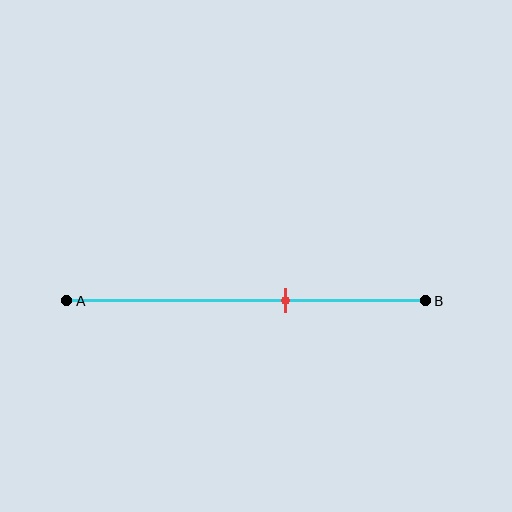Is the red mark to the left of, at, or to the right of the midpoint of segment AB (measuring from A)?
The red mark is to the right of the midpoint of segment AB.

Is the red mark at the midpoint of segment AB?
No, the mark is at about 60% from A, not at the 50% midpoint.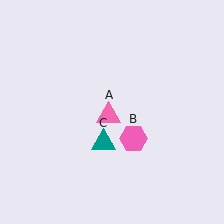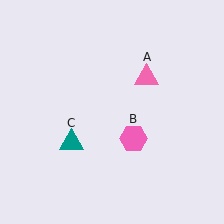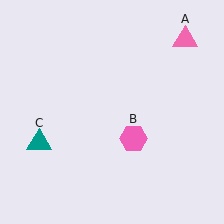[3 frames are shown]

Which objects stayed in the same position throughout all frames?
Pink hexagon (object B) remained stationary.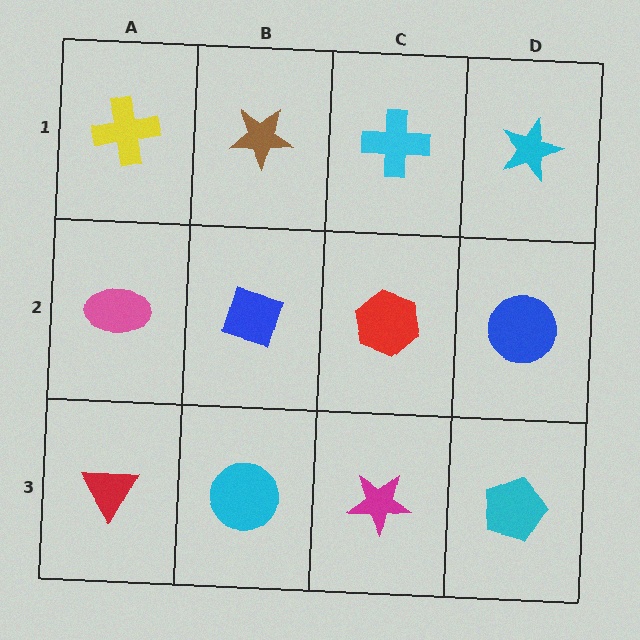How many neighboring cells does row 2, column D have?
3.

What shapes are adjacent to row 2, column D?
A cyan star (row 1, column D), a cyan pentagon (row 3, column D), a red hexagon (row 2, column C).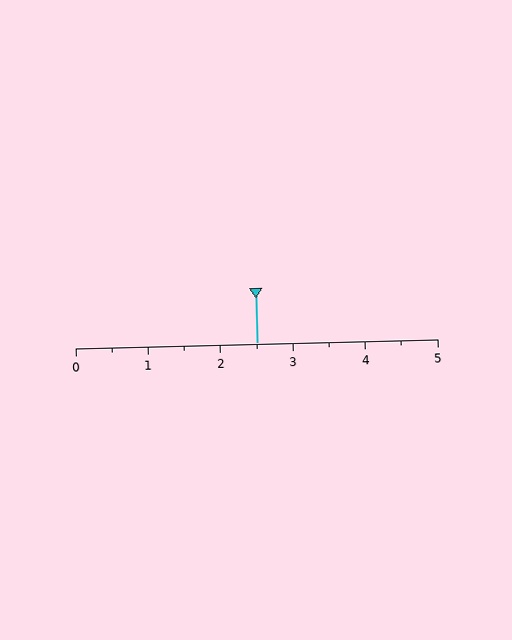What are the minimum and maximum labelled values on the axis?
The axis runs from 0 to 5.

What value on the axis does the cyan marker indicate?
The marker indicates approximately 2.5.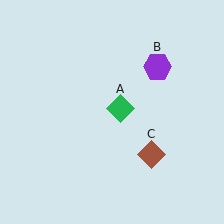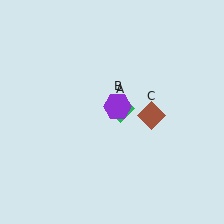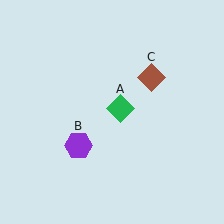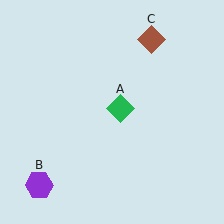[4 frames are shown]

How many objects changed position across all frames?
2 objects changed position: purple hexagon (object B), brown diamond (object C).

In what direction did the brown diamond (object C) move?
The brown diamond (object C) moved up.